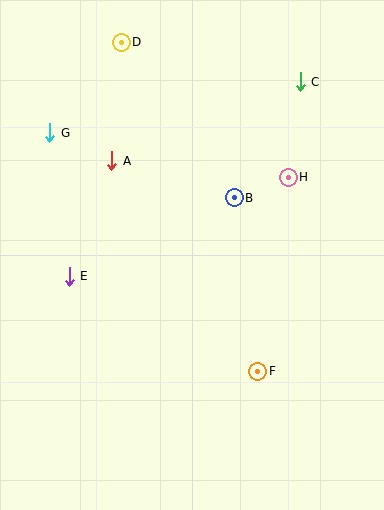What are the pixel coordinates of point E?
Point E is at (69, 276).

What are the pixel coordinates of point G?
Point G is at (50, 133).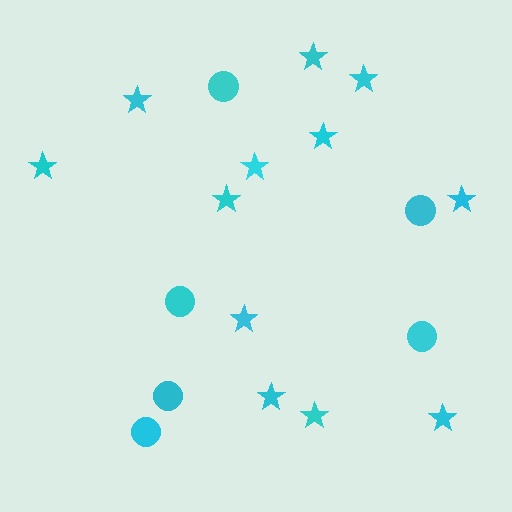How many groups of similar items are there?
There are 2 groups: one group of circles (6) and one group of stars (12).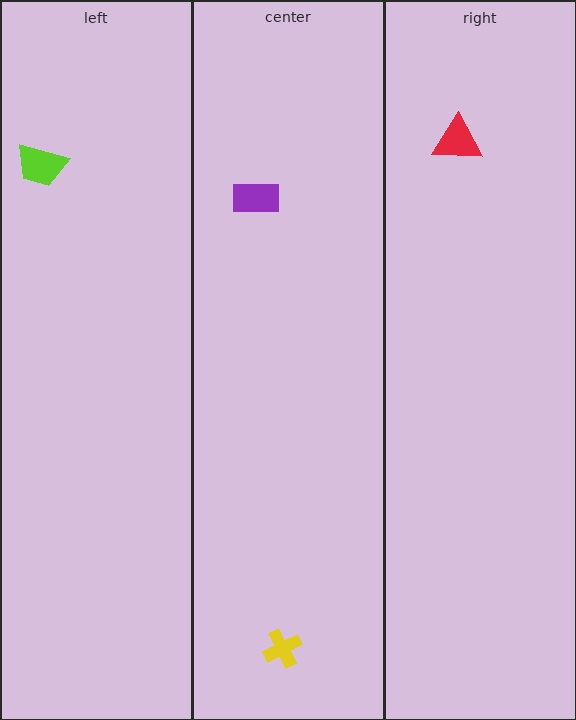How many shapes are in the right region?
1.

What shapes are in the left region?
The lime trapezoid.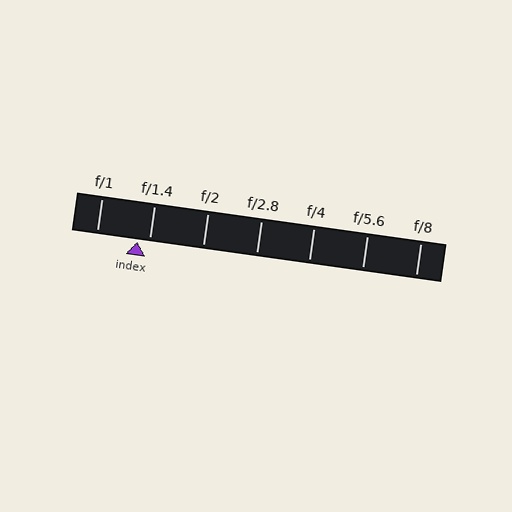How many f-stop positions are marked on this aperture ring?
There are 7 f-stop positions marked.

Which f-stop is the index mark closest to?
The index mark is closest to f/1.4.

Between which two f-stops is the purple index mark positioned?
The index mark is between f/1 and f/1.4.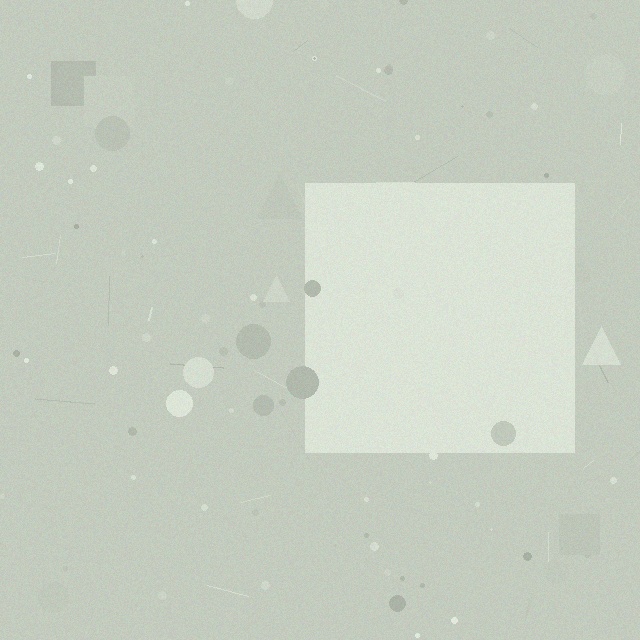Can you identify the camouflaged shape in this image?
The camouflaged shape is a square.